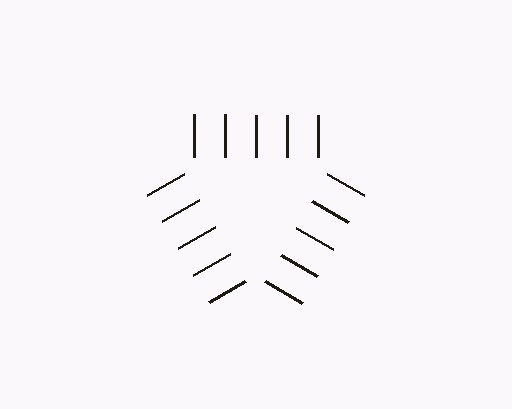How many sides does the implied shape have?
3 sides — the line-ends trace a triangle.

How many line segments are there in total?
15 — 5 along each of the 3 edges.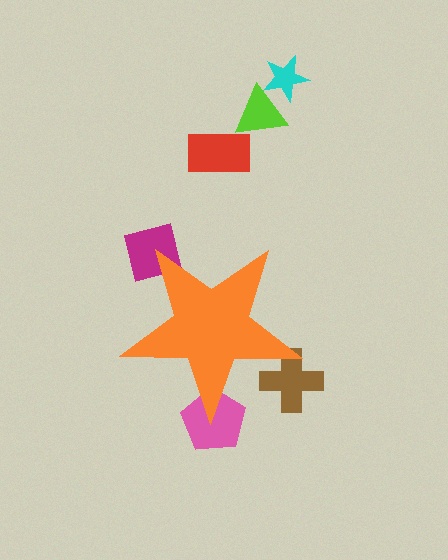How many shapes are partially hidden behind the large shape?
3 shapes are partially hidden.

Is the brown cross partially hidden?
Yes, the brown cross is partially hidden behind the orange star.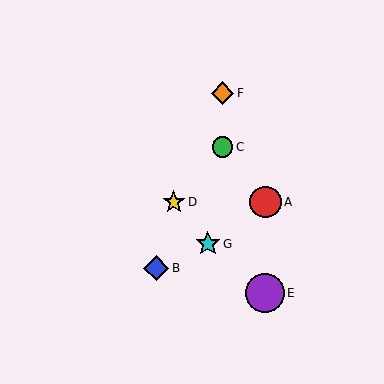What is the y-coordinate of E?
Object E is at y≈293.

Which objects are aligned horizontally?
Objects A, D are aligned horizontally.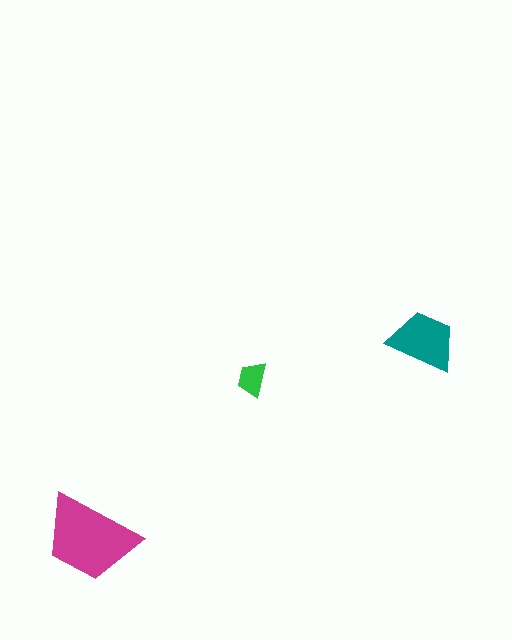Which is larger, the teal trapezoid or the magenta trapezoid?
The magenta one.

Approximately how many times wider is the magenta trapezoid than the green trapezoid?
About 3 times wider.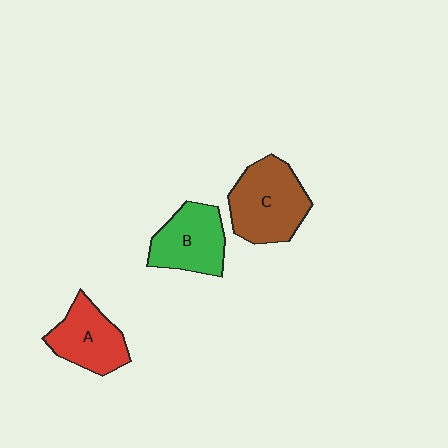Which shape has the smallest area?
Shape A (red).